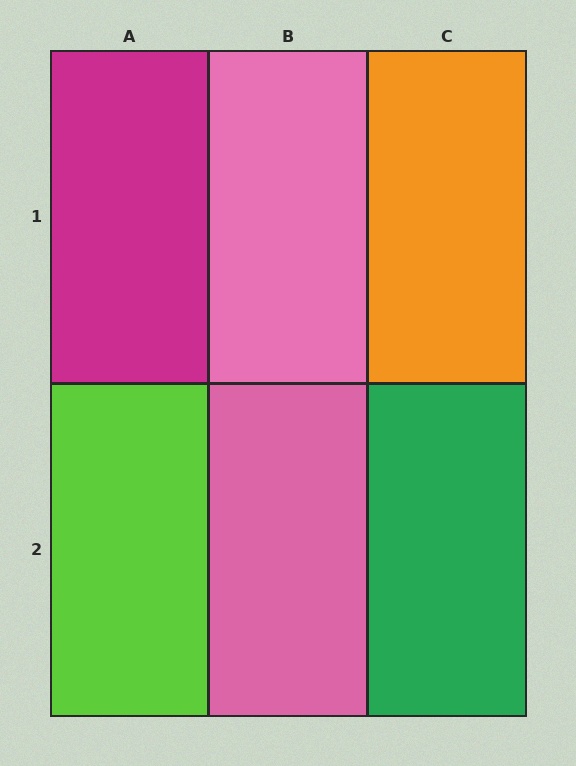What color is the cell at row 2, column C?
Green.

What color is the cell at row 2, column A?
Lime.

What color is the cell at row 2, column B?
Pink.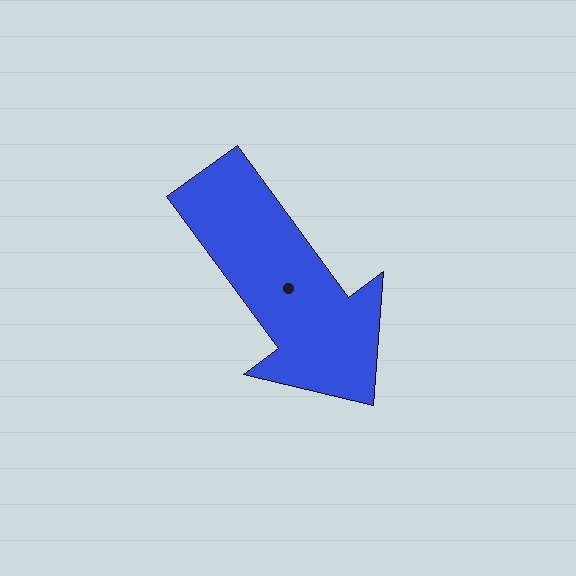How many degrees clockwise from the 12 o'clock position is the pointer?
Approximately 144 degrees.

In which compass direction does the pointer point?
Southeast.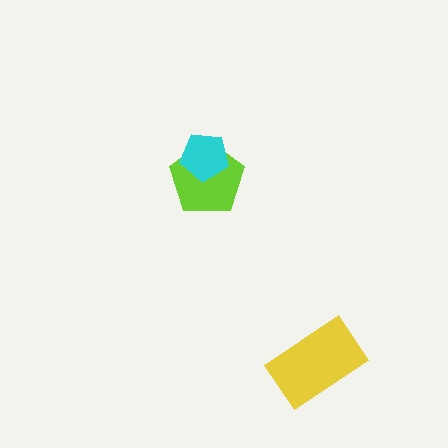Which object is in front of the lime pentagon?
The cyan pentagon is in front of the lime pentagon.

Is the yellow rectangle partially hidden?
No, no other shape covers it.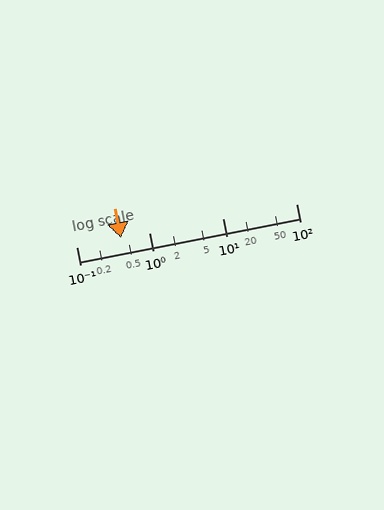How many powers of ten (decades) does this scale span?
The scale spans 3 decades, from 0.1 to 100.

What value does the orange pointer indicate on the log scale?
The pointer indicates approximately 0.41.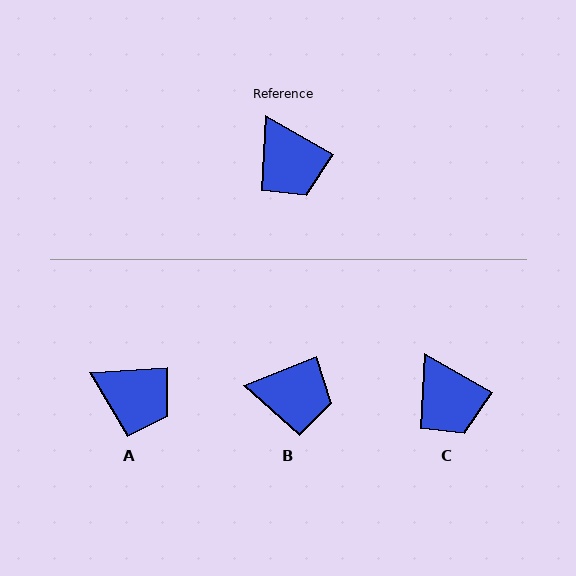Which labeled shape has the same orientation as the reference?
C.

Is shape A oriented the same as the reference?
No, it is off by about 33 degrees.